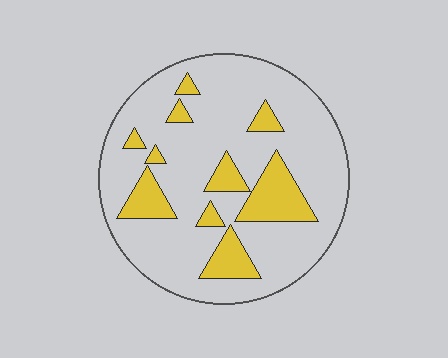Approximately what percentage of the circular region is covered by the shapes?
Approximately 20%.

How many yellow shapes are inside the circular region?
10.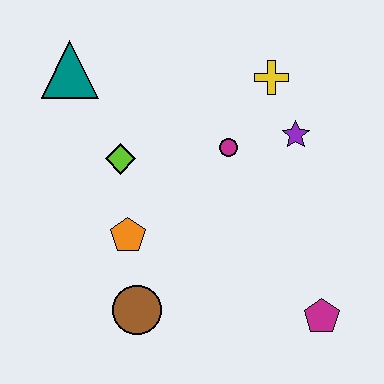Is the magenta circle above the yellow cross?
No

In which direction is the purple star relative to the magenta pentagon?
The purple star is above the magenta pentagon.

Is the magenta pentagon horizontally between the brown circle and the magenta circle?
No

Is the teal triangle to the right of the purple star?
No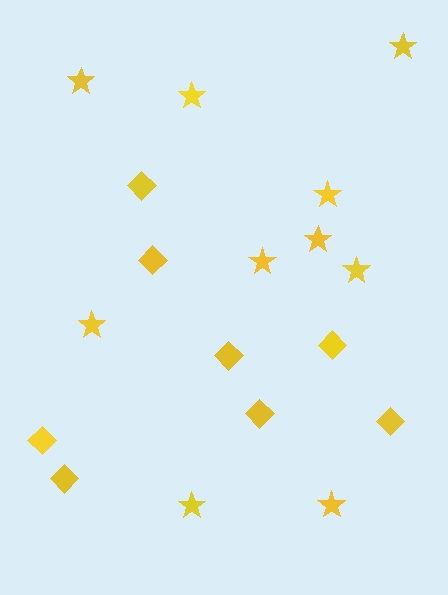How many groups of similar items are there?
There are 2 groups: one group of diamonds (8) and one group of stars (10).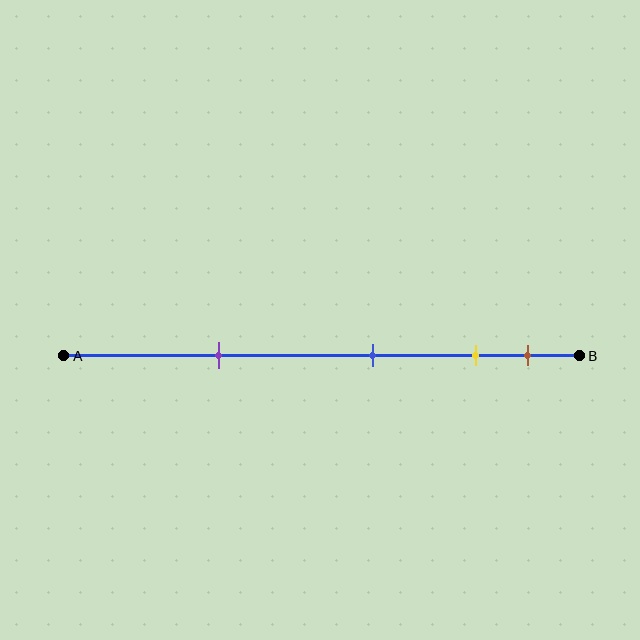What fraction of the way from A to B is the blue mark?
The blue mark is approximately 60% (0.6) of the way from A to B.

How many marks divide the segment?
There are 4 marks dividing the segment.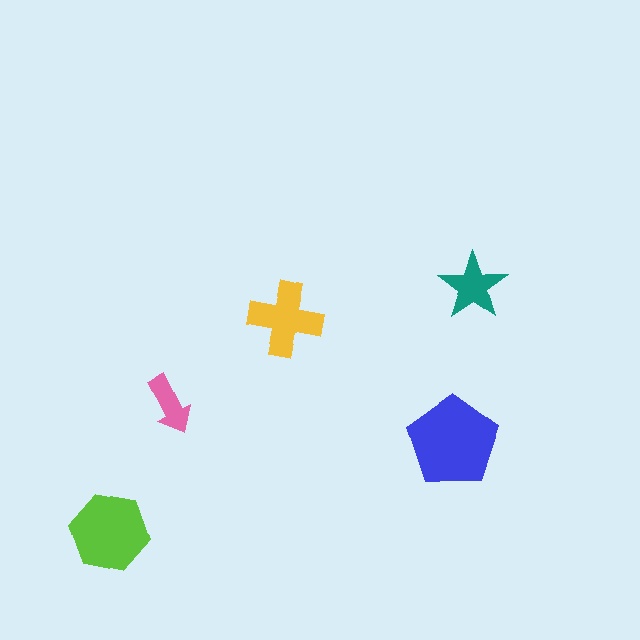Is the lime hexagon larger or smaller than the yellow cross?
Larger.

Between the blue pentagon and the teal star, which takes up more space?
The blue pentagon.